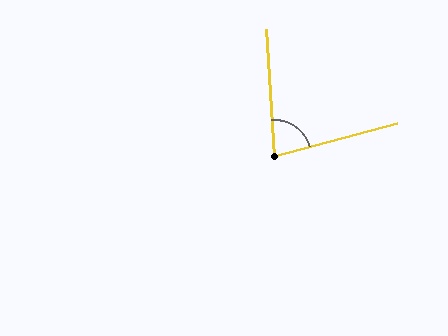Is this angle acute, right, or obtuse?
It is acute.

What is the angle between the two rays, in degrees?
Approximately 79 degrees.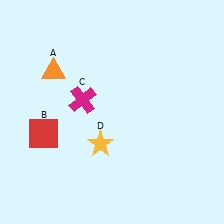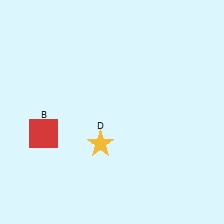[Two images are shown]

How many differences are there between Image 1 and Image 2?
There are 2 differences between the two images.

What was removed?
The magenta cross (C), the orange triangle (A) were removed in Image 2.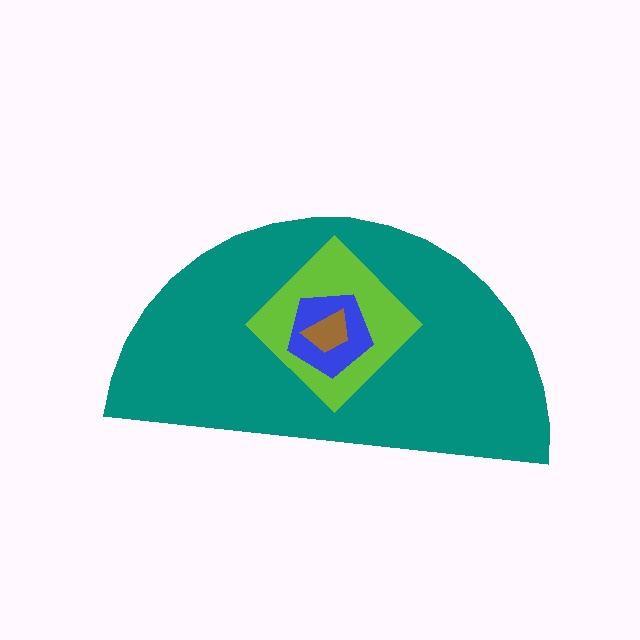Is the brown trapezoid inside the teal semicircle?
Yes.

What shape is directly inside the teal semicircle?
The lime diamond.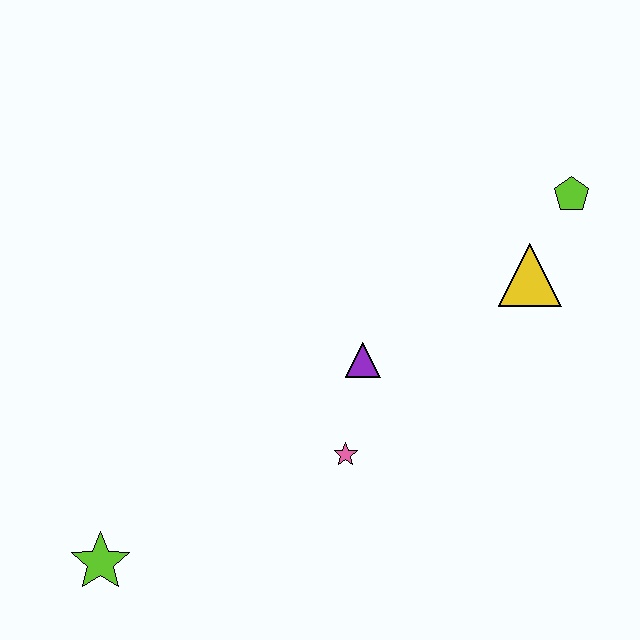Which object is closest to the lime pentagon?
The yellow triangle is closest to the lime pentagon.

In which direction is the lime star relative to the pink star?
The lime star is to the left of the pink star.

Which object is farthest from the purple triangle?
The lime star is farthest from the purple triangle.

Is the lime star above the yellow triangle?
No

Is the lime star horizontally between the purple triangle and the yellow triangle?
No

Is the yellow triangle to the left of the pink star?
No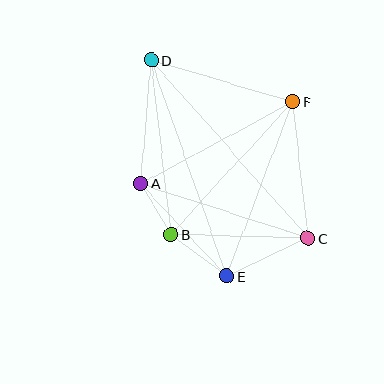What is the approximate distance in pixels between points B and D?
The distance between B and D is approximately 175 pixels.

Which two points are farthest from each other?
Points C and D are farthest from each other.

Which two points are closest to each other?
Points A and B are closest to each other.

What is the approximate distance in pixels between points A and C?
The distance between A and C is approximately 176 pixels.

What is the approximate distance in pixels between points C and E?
The distance between C and E is approximately 90 pixels.